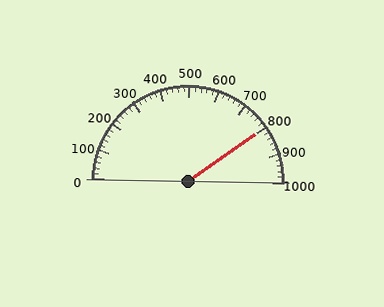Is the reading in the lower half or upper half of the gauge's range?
The reading is in the upper half of the range (0 to 1000).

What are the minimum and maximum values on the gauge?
The gauge ranges from 0 to 1000.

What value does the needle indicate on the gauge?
The needle indicates approximately 800.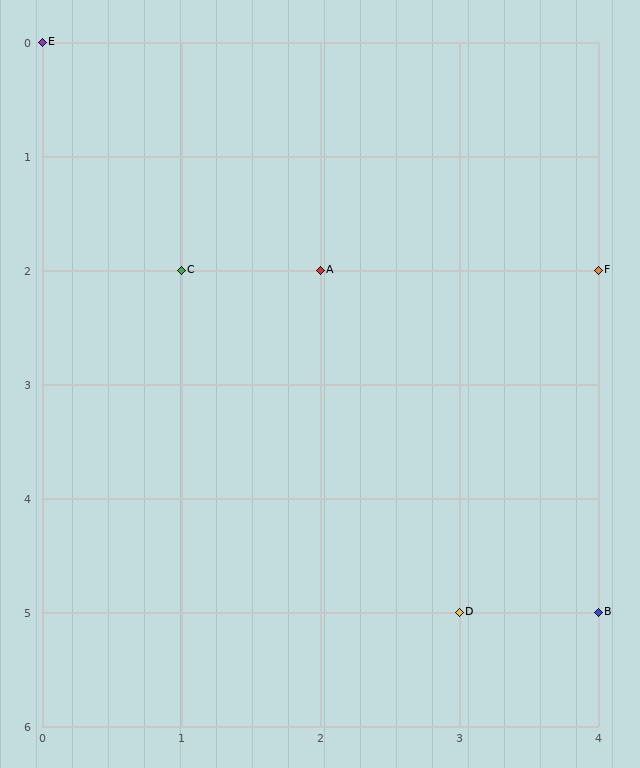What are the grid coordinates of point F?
Point F is at grid coordinates (4, 2).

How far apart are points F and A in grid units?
Points F and A are 2 columns apart.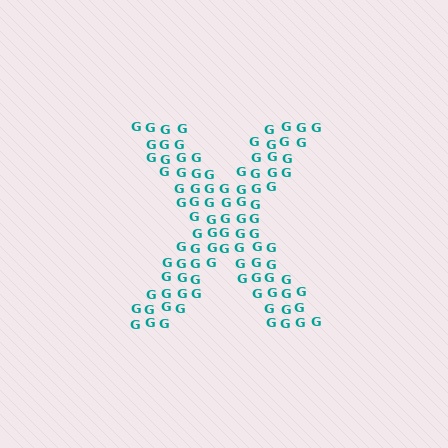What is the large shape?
The large shape is the letter X.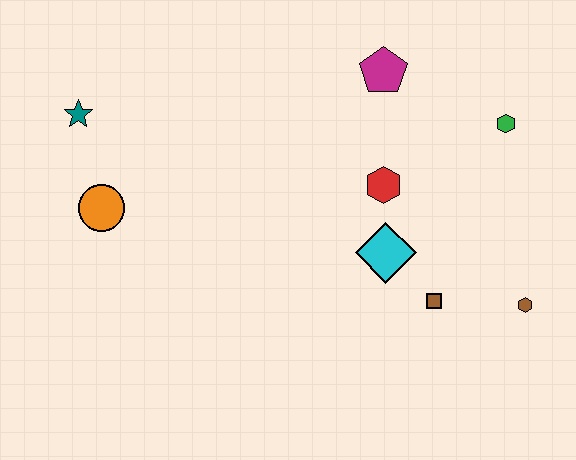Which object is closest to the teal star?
The orange circle is closest to the teal star.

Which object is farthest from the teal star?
The brown hexagon is farthest from the teal star.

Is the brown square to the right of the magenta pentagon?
Yes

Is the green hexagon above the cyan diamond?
Yes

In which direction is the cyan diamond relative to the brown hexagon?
The cyan diamond is to the left of the brown hexagon.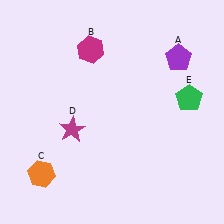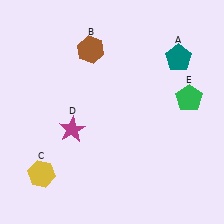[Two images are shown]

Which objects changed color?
A changed from purple to teal. B changed from magenta to brown. C changed from orange to yellow.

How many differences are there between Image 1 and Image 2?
There are 3 differences between the two images.